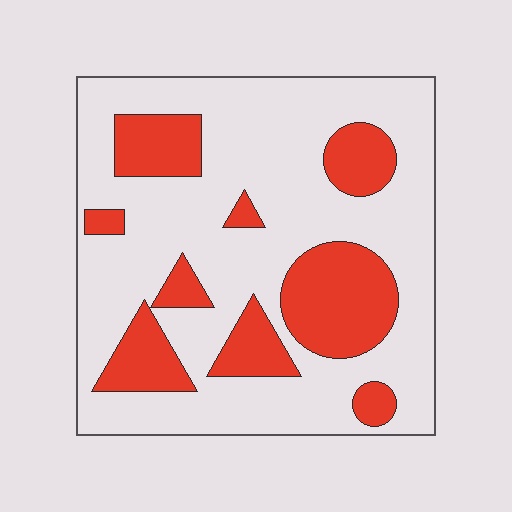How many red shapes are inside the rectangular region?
9.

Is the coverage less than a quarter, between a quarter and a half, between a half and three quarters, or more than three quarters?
Between a quarter and a half.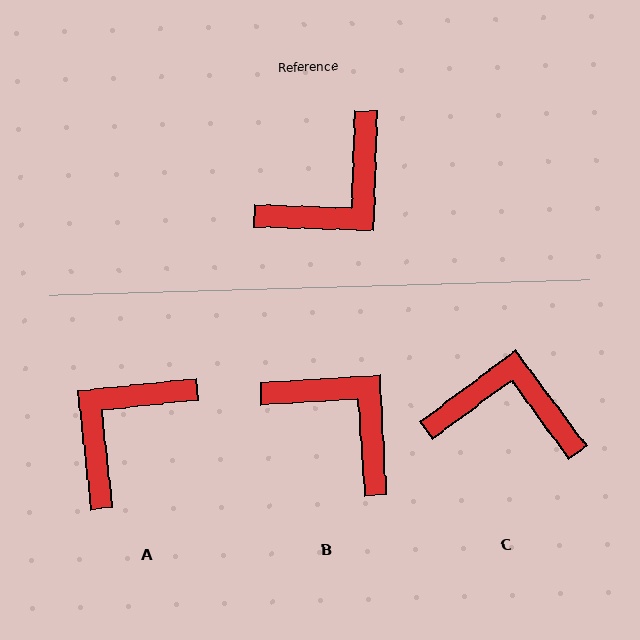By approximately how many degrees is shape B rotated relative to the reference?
Approximately 95 degrees counter-clockwise.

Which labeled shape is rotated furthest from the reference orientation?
A, about 172 degrees away.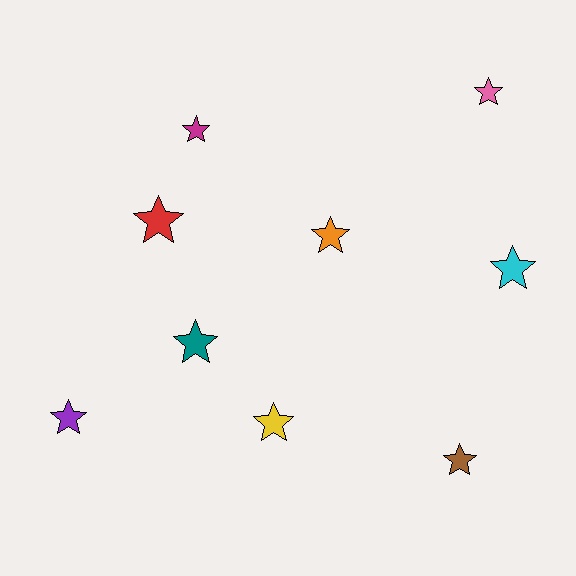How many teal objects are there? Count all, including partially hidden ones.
There is 1 teal object.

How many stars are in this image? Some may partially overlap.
There are 9 stars.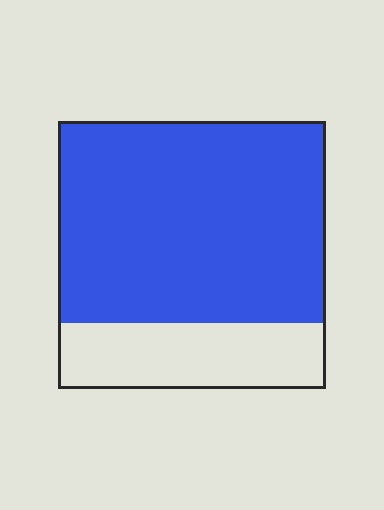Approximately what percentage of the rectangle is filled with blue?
Approximately 75%.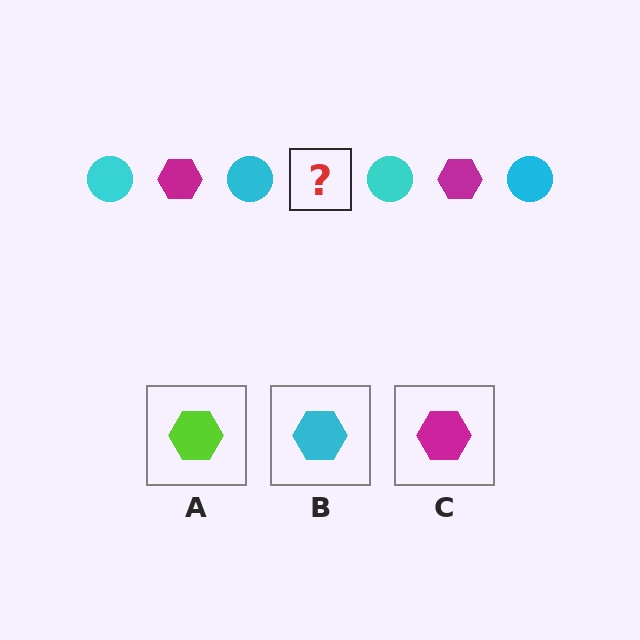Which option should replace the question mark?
Option C.